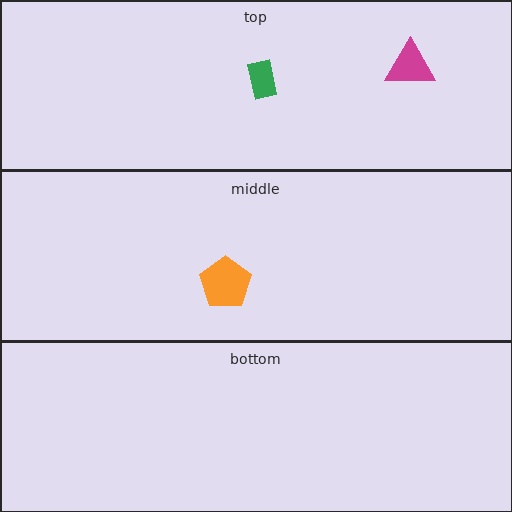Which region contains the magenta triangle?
The top region.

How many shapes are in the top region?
2.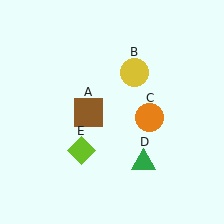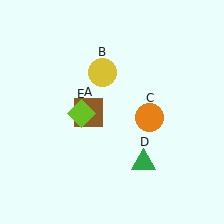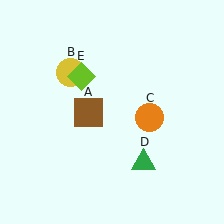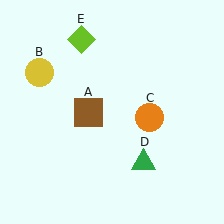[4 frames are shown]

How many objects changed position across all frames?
2 objects changed position: yellow circle (object B), lime diamond (object E).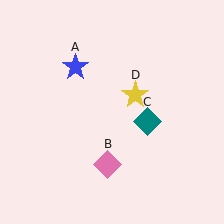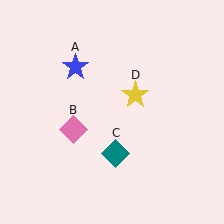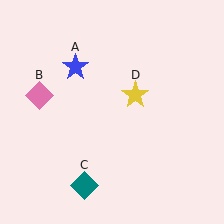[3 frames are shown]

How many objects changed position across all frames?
2 objects changed position: pink diamond (object B), teal diamond (object C).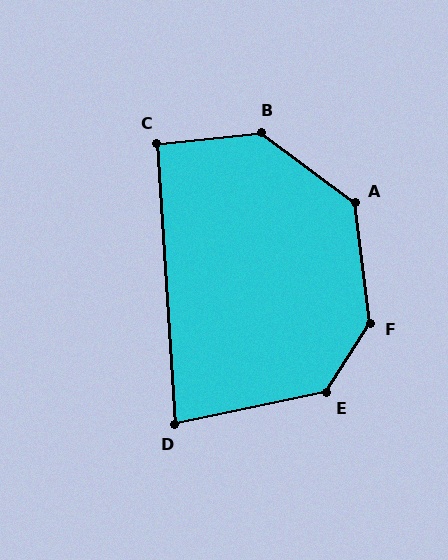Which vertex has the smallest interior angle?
D, at approximately 82 degrees.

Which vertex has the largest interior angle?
F, at approximately 141 degrees.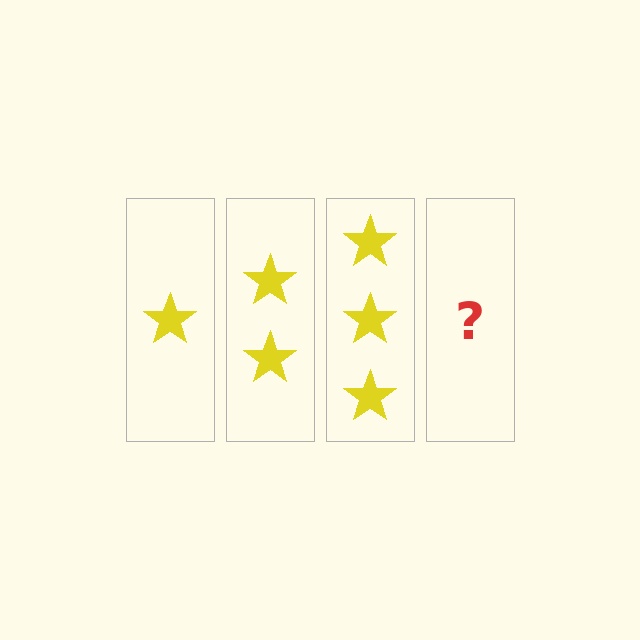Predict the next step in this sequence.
The next step is 4 stars.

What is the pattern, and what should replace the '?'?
The pattern is that each step adds one more star. The '?' should be 4 stars.